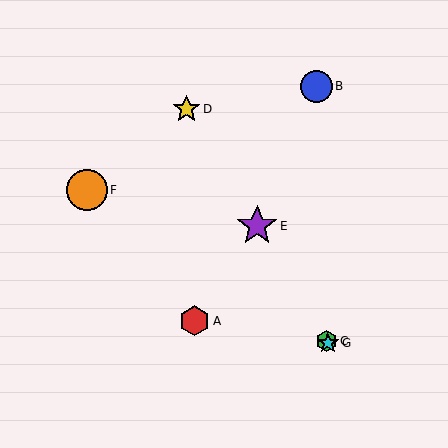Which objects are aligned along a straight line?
Objects C, D, E, G are aligned along a straight line.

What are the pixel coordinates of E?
Object E is at (257, 226).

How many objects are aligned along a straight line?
4 objects (C, D, E, G) are aligned along a straight line.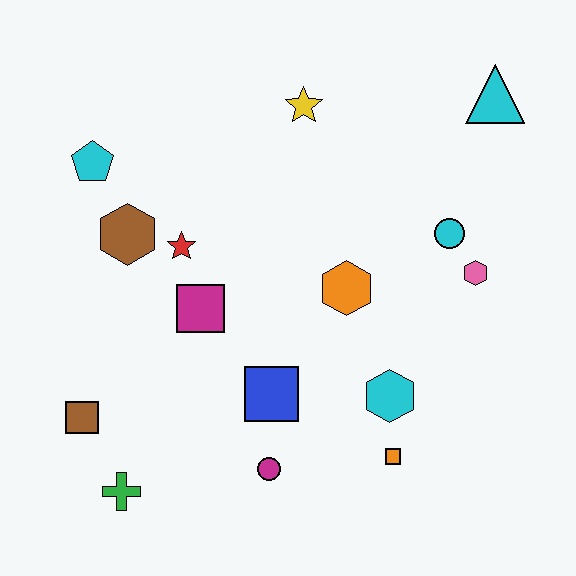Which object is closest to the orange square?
The cyan hexagon is closest to the orange square.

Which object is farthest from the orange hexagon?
The green cross is farthest from the orange hexagon.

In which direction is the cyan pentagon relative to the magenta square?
The cyan pentagon is above the magenta square.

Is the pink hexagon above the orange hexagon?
Yes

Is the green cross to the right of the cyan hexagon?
No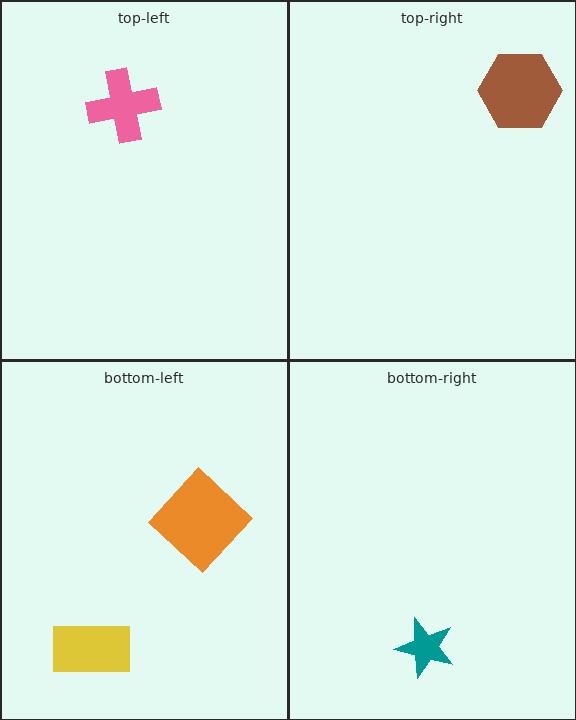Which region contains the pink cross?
The top-left region.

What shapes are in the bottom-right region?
The teal star.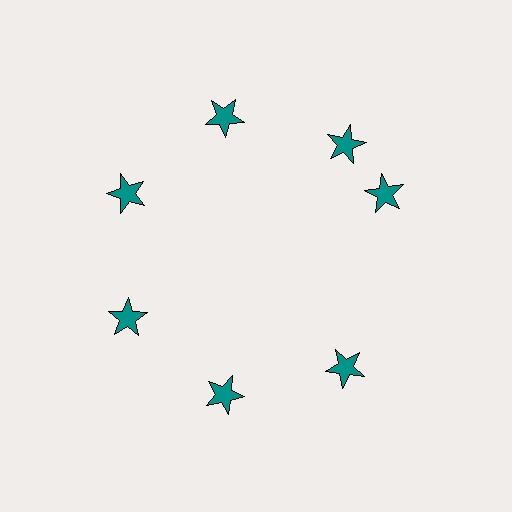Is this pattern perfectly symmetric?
No. The 7 teal stars are arranged in a ring, but one element near the 3 o'clock position is rotated out of alignment along the ring, breaking the 7-fold rotational symmetry.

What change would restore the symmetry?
The symmetry would be restored by rotating it back into even spacing with its neighbors so that all 7 stars sit at equal angles and equal distance from the center.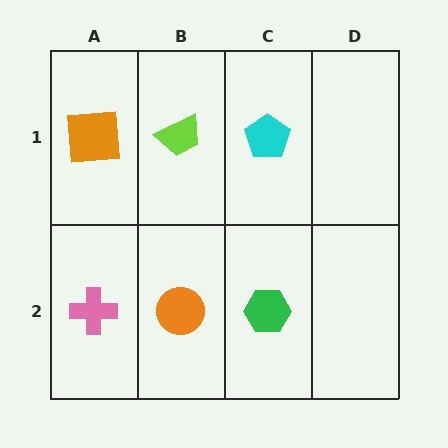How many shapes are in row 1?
3 shapes.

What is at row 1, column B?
A lime trapezoid.